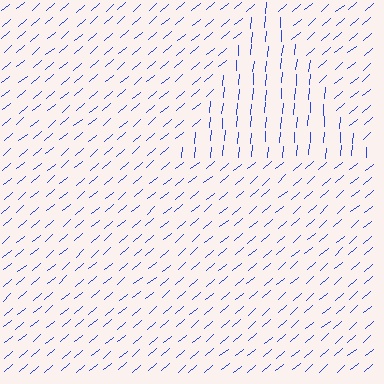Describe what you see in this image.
The image is filled with small blue line segments. A triangle region in the image has lines oriented differently from the surrounding lines, creating a visible texture boundary.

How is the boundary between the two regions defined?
The boundary is defined purely by a change in line orientation (approximately 45 degrees difference). All lines are the same color and thickness.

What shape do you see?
I see a triangle.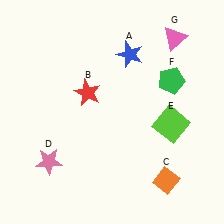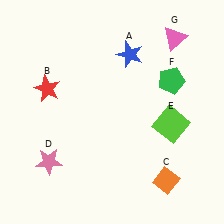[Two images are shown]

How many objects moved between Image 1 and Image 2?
1 object moved between the two images.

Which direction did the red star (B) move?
The red star (B) moved left.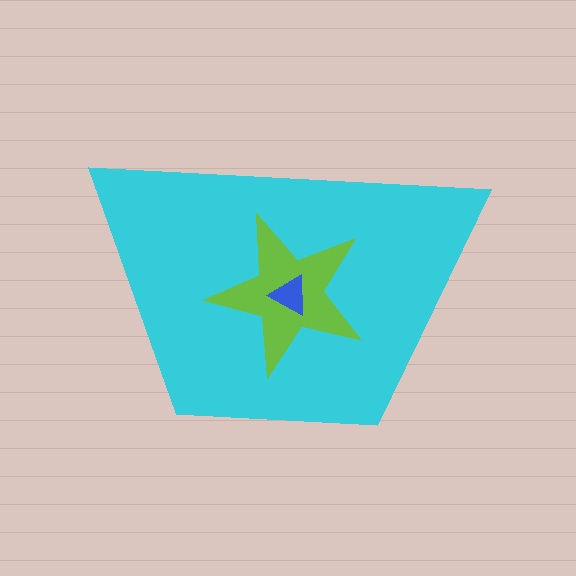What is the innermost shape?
The blue triangle.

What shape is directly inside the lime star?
The blue triangle.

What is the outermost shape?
The cyan trapezoid.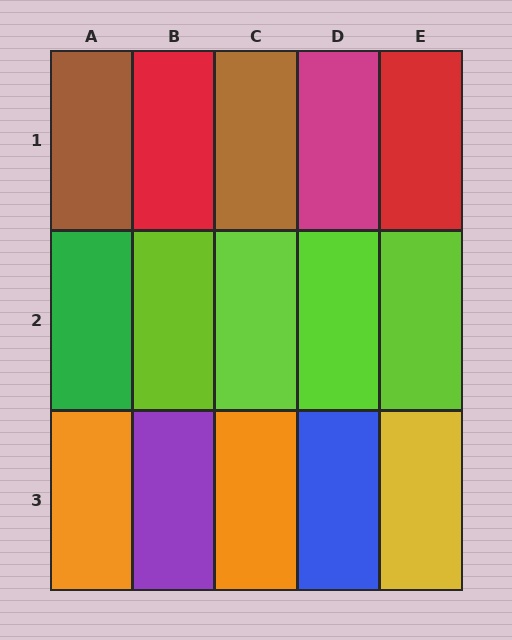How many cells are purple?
1 cell is purple.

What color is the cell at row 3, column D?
Blue.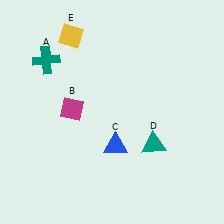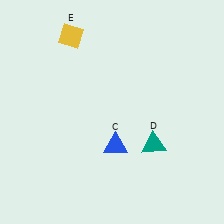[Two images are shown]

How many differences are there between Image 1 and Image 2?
There are 2 differences between the two images.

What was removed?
The teal cross (A), the magenta diamond (B) were removed in Image 2.